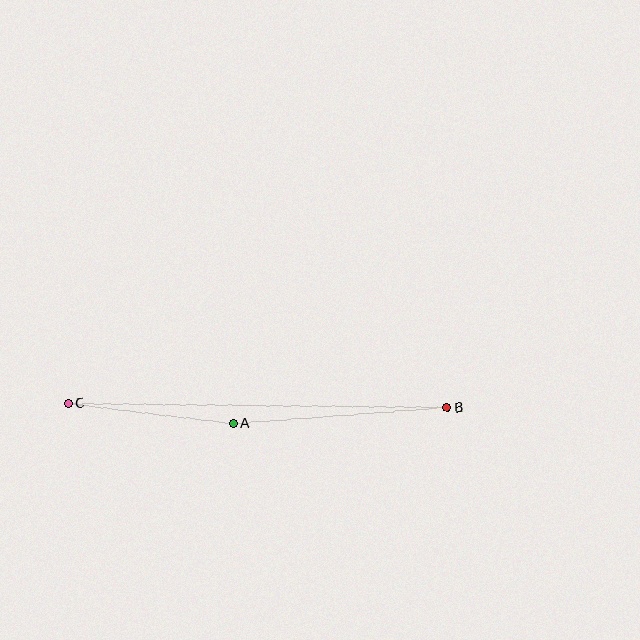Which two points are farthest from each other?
Points B and C are farthest from each other.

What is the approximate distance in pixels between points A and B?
The distance between A and B is approximately 215 pixels.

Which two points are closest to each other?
Points A and C are closest to each other.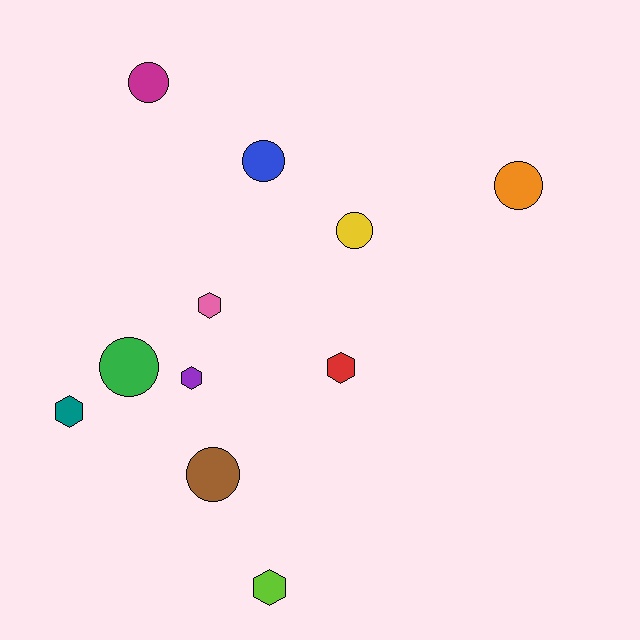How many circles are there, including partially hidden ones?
There are 6 circles.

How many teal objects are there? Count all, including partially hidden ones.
There is 1 teal object.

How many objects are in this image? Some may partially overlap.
There are 11 objects.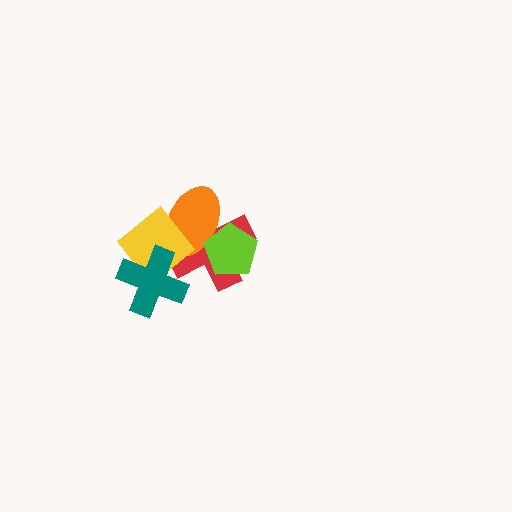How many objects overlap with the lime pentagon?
2 objects overlap with the lime pentagon.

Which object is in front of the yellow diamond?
The teal cross is in front of the yellow diamond.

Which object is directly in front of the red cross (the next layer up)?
The orange ellipse is directly in front of the red cross.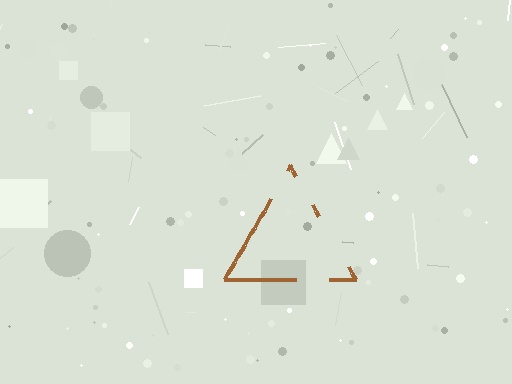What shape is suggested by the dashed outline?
The dashed outline suggests a triangle.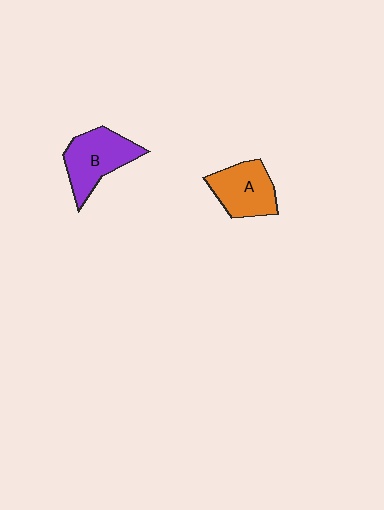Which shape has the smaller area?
Shape A (orange).